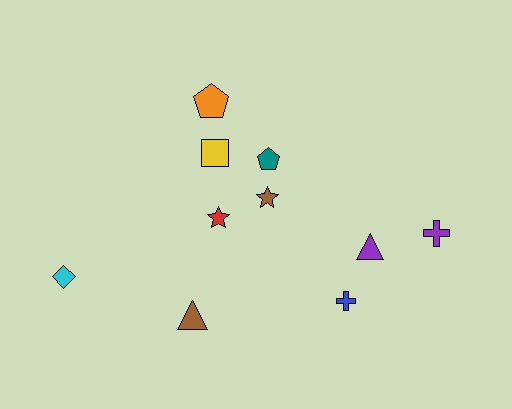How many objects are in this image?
There are 10 objects.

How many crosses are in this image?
There are 2 crosses.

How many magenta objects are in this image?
There are no magenta objects.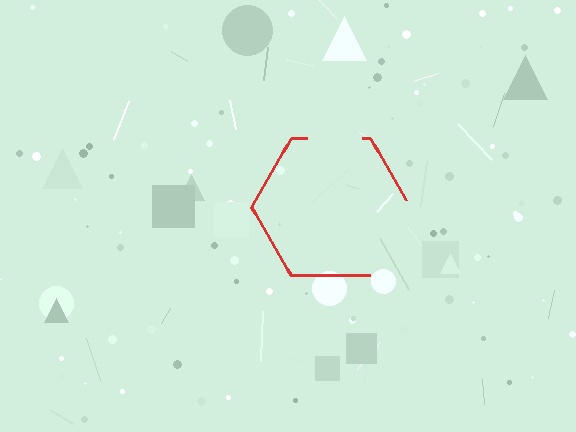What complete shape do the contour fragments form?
The contour fragments form a hexagon.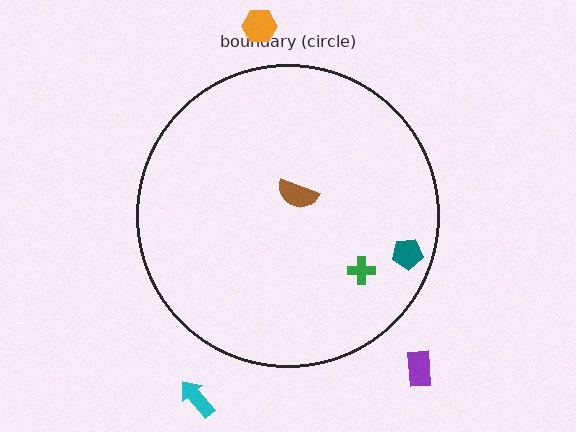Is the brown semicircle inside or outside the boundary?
Inside.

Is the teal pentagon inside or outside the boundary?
Inside.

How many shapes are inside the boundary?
3 inside, 3 outside.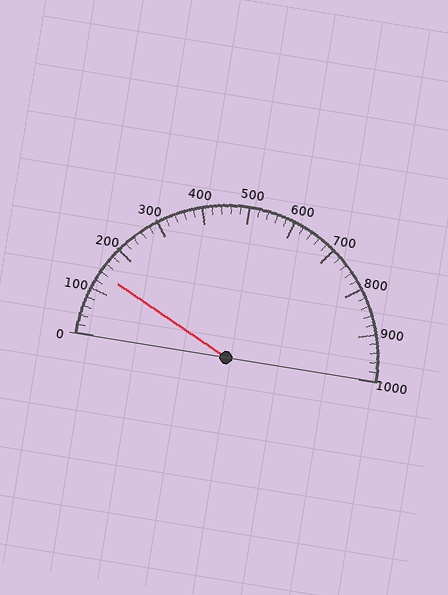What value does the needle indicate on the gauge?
The needle indicates approximately 140.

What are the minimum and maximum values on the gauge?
The gauge ranges from 0 to 1000.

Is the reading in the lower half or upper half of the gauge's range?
The reading is in the lower half of the range (0 to 1000).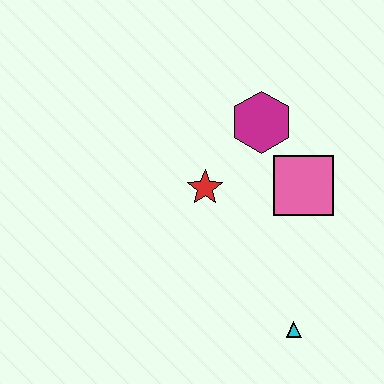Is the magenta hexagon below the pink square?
No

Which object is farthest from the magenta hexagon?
The cyan triangle is farthest from the magenta hexagon.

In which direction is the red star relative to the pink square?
The red star is to the left of the pink square.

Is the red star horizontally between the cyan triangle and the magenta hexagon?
No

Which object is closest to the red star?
The magenta hexagon is closest to the red star.